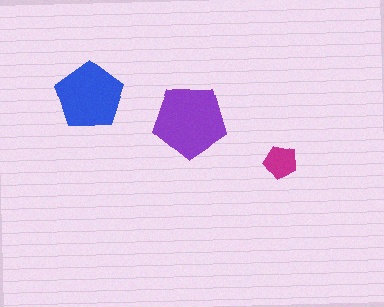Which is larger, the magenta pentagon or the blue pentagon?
The blue one.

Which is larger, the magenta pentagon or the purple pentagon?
The purple one.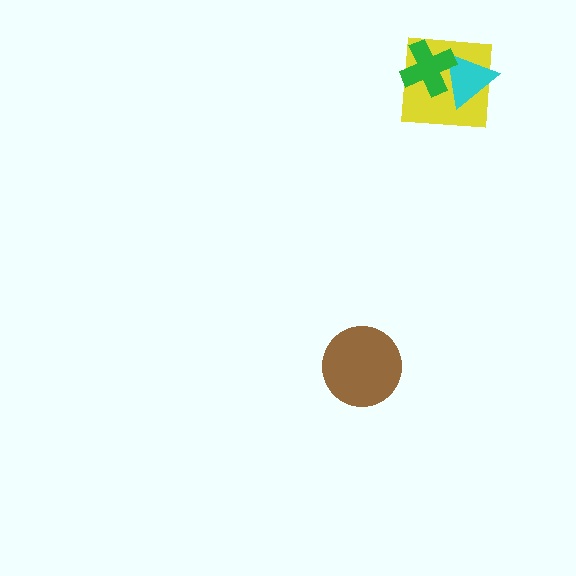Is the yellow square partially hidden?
Yes, it is partially covered by another shape.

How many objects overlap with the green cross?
2 objects overlap with the green cross.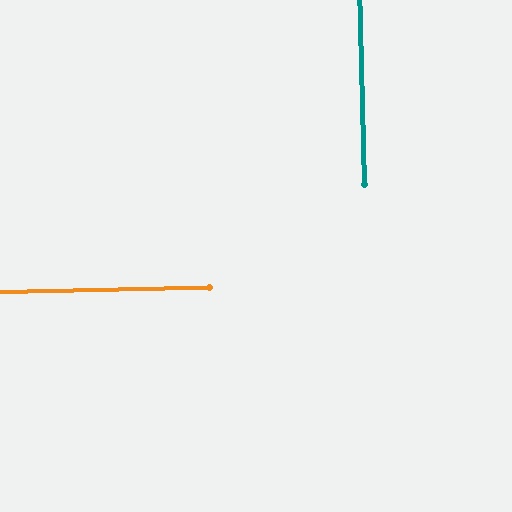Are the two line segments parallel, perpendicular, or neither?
Perpendicular — they meet at approximately 90°.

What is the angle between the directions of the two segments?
Approximately 90 degrees.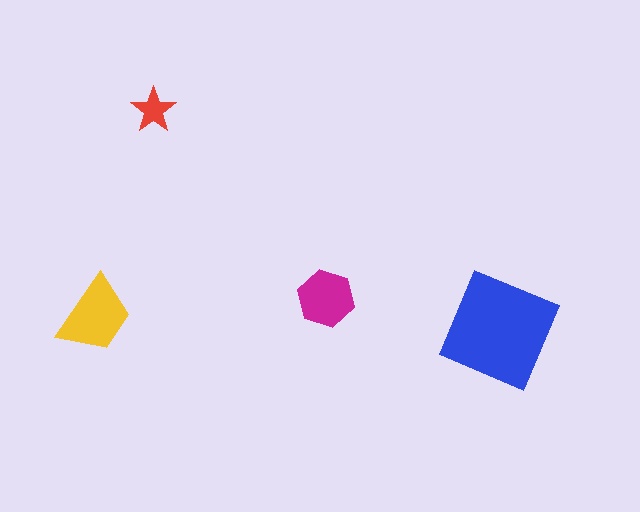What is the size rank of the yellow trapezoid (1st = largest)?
2nd.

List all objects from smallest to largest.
The red star, the magenta hexagon, the yellow trapezoid, the blue square.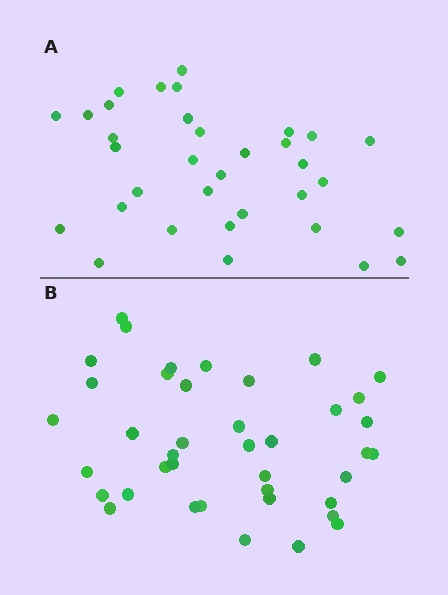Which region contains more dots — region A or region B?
Region B (the bottom region) has more dots.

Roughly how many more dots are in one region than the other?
Region B has about 6 more dots than region A.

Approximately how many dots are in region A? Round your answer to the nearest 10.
About 30 dots. (The exact count is 34, which rounds to 30.)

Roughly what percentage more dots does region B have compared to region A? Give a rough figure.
About 20% more.